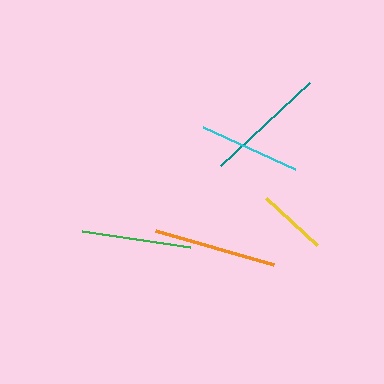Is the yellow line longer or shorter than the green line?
The green line is longer than the yellow line.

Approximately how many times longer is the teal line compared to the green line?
The teal line is approximately 1.1 times the length of the green line.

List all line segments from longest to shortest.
From longest to shortest: orange, teal, green, cyan, yellow.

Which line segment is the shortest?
The yellow line is the shortest at approximately 69 pixels.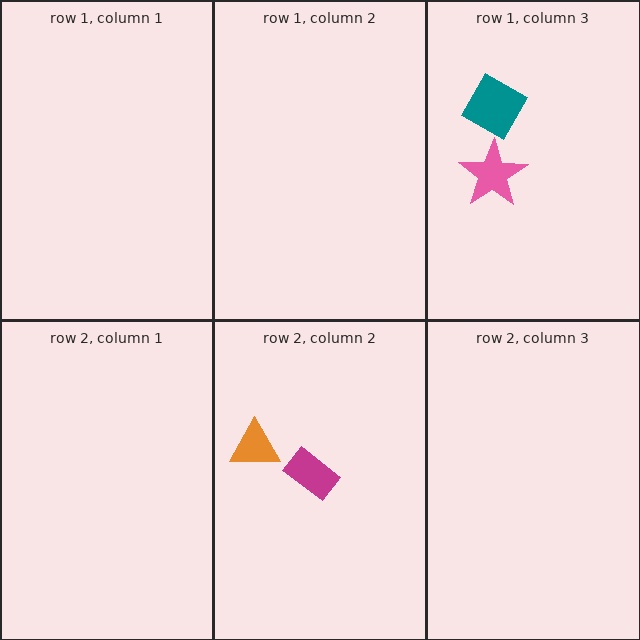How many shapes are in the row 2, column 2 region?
2.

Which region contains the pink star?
The row 1, column 3 region.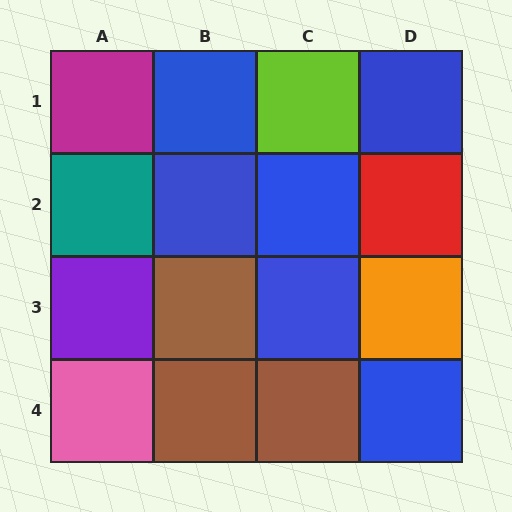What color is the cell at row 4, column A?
Pink.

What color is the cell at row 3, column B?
Brown.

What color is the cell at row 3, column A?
Purple.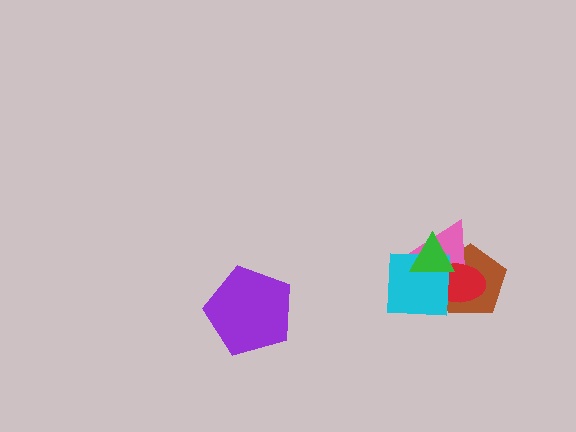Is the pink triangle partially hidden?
Yes, it is partially covered by another shape.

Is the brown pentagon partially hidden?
Yes, it is partially covered by another shape.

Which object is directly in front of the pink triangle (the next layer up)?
The red ellipse is directly in front of the pink triangle.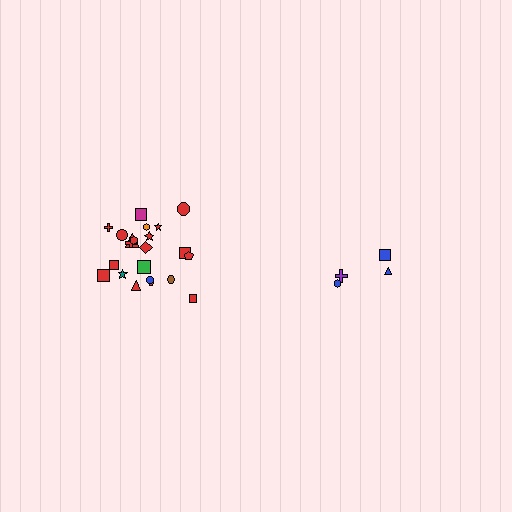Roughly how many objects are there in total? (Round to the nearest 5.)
Roughly 25 objects in total.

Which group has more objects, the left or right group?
The left group.